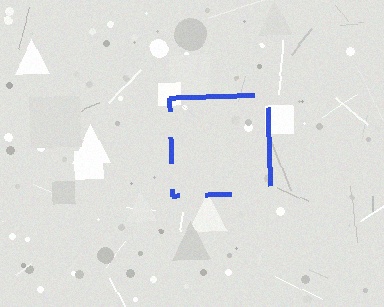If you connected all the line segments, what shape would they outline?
They would outline a square.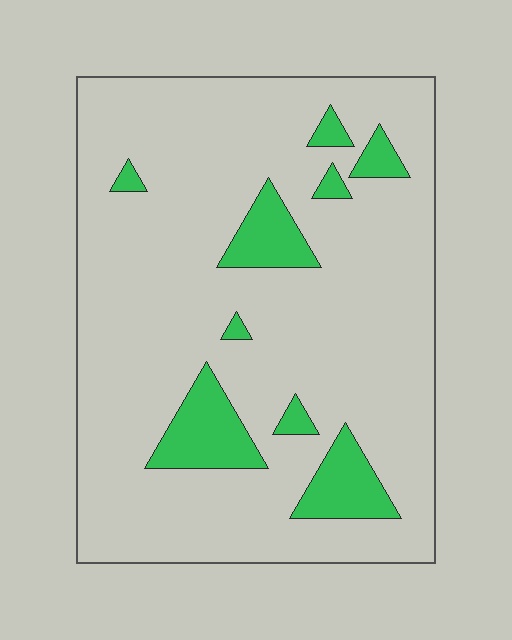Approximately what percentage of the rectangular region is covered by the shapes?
Approximately 15%.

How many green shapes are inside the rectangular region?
9.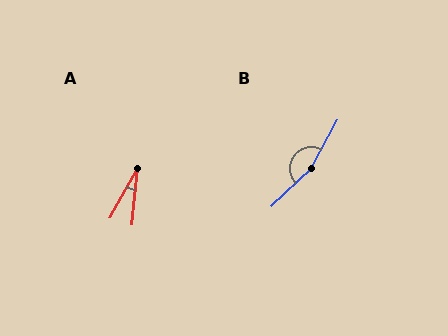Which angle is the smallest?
A, at approximately 23 degrees.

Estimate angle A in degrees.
Approximately 23 degrees.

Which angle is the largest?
B, at approximately 162 degrees.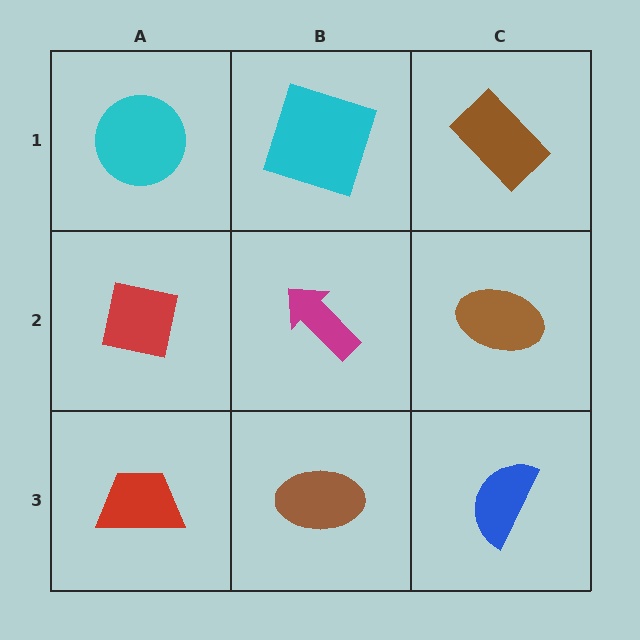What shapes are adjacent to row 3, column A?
A red square (row 2, column A), a brown ellipse (row 3, column B).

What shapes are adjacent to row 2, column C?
A brown rectangle (row 1, column C), a blue semicircle (row 3, column C), a magenta arrow (row 2, column B).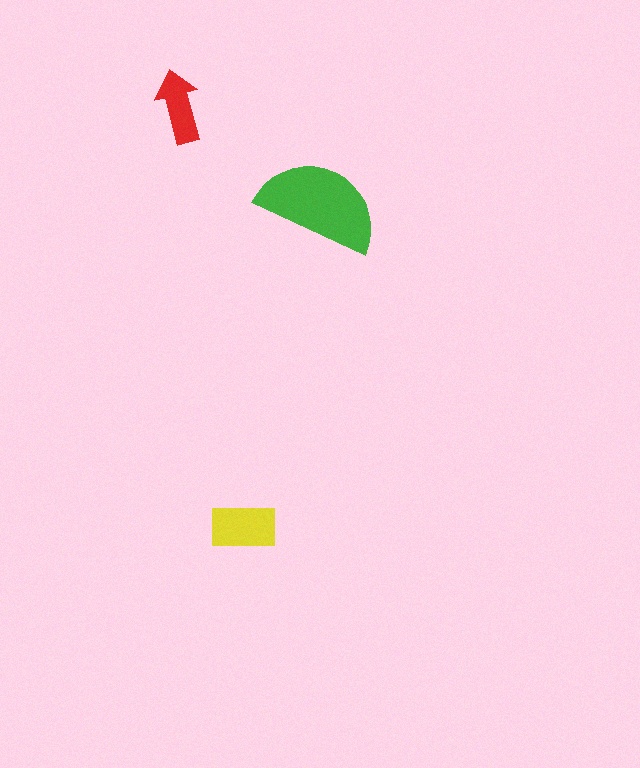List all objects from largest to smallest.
The green semicircle, the yellow rectangle, the red arrow.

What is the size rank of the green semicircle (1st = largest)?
1st.